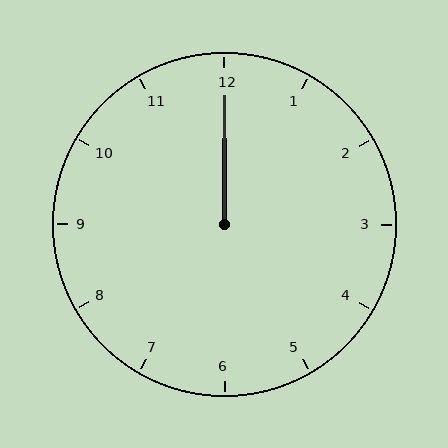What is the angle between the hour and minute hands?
Approximately 0 degrees.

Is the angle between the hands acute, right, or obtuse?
It is acute.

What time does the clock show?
12:00.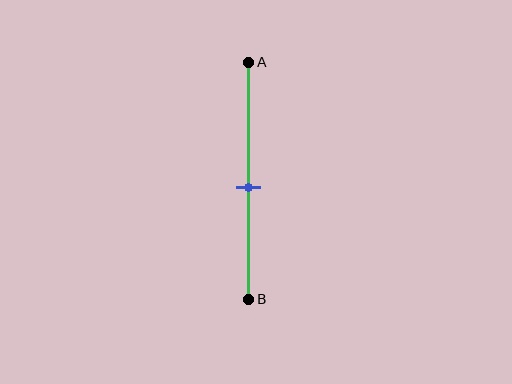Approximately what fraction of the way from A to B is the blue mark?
The blue mark is approximately 55% of the way from A to B.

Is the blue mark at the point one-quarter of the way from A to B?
No, the mark is at about 55% from A, not at the 25% one-quarter point.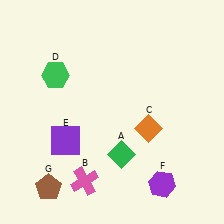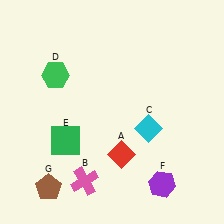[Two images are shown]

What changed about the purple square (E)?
In Image 1, E is purple. In Image 2, it changed to green.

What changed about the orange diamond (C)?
In Image 1, C is orange. In Image 2, it changed to cyan.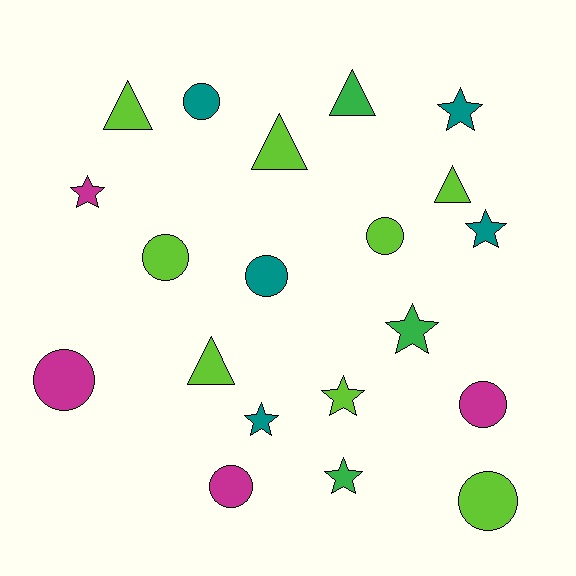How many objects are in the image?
There are 20 objects.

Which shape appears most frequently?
Circle, with 8 objects.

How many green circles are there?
There are no green circles.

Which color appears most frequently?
Lime, with 8 objects.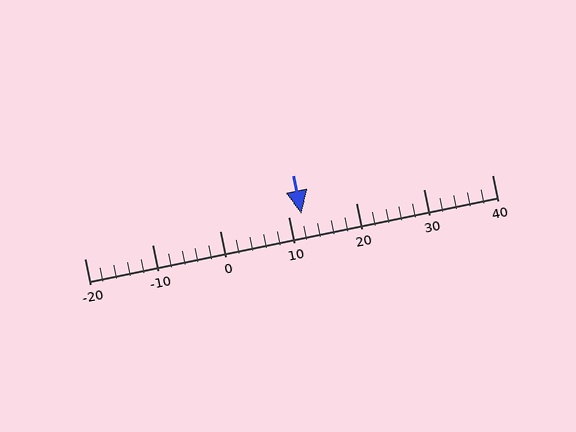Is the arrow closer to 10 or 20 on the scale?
The arrow is closer to 10.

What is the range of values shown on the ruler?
The ruler shows values from -20 to 40.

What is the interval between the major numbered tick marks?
The major tick marks are spaced 10 units apart.